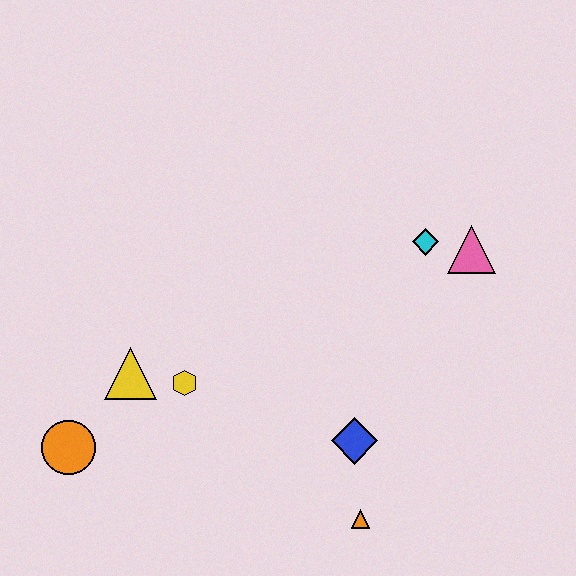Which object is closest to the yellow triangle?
The yellow hexagon is closest to the yellow triangle.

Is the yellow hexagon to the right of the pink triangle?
No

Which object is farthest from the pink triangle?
The orange circle is farthest from the pink triangle.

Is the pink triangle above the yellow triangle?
Yes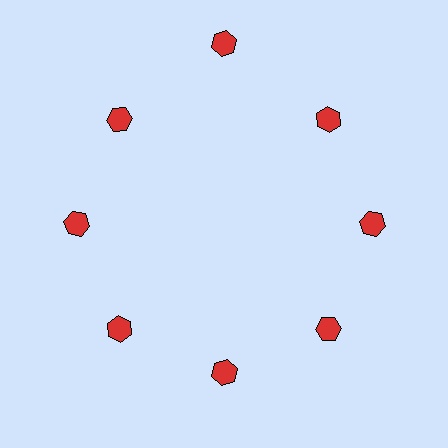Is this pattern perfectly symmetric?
No. The 8 red hexagons are arranged in a ring, but one element near the 12 o'clock position is pushed outward from the center, breaking the 8-fold rotational symmetry.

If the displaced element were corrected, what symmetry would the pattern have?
It would have 8-fold rotational symmetry — the pattern would map onto itself every 45 degrees.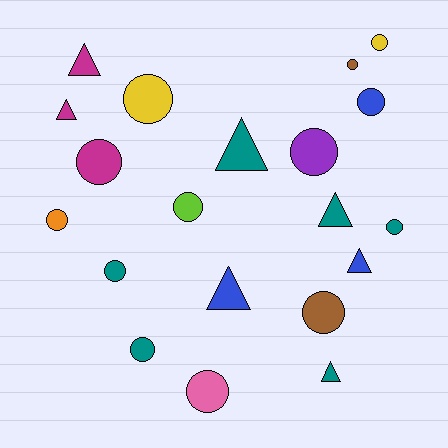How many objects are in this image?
There are 20 objects.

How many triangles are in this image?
There are 7 triangles.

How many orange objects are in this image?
There is 1 orange object.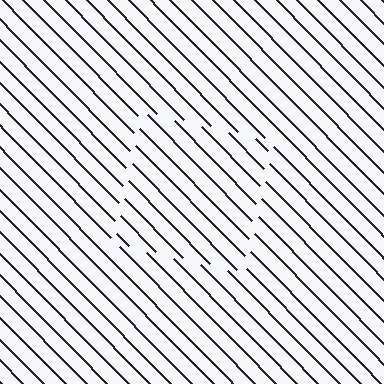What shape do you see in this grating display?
An illusory square. The interior of the shape contains the same grating, shifted by half a period — the contour is defined by the phase discontinuity where line-ends from the inner and outer gratings abut.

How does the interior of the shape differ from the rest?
The interior of the shape contains the same grating, shifted by half a period — the contour is defined by the phase discontinuity where line-ends from the inner and outer gratings abut.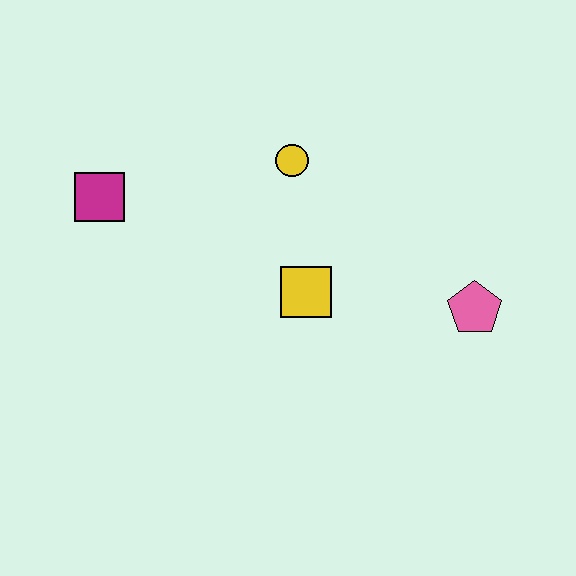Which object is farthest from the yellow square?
The magenta square is farthest from the yellow square.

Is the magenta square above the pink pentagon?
Yes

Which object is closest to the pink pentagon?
The yellow square is closest to the pink pentagon.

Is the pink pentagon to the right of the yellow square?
Yes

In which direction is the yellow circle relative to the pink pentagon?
The yellow circle is to the left of the pink pentagon.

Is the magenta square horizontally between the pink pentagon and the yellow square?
No